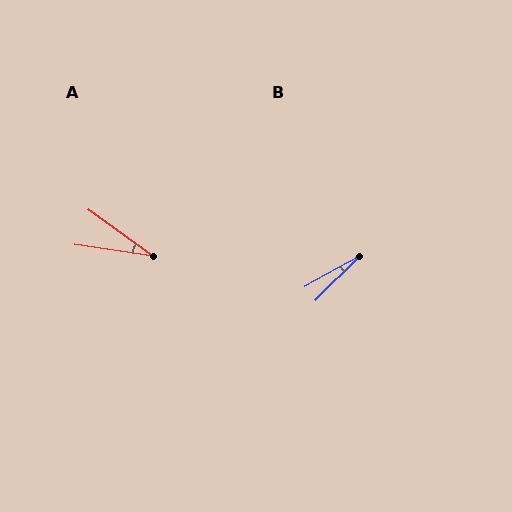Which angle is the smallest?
B, at approximately 16 degrees.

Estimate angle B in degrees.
Approximately 16 degrees.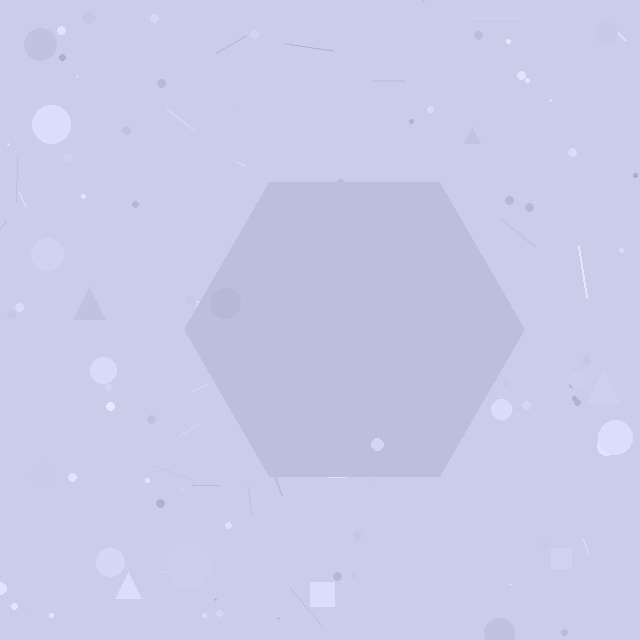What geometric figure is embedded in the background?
A hexagon is embedded in the background.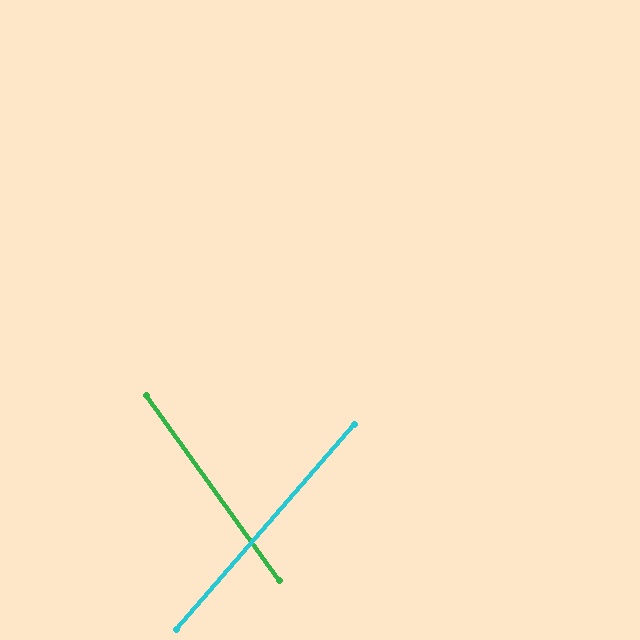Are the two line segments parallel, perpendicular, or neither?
Neither parallel nor perpendicular — they differ by about 76°.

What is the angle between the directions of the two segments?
Approximately 76 degrees.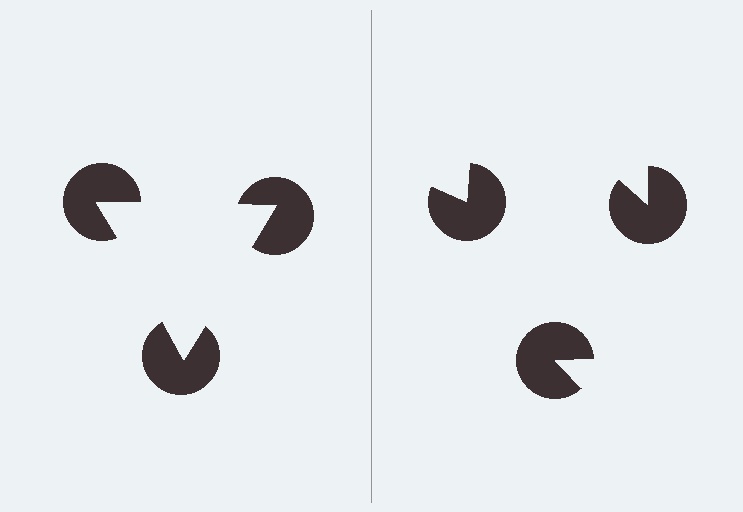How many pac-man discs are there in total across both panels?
6 — 3 on each side.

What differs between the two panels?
The pac-man discs are positioned identically on both sides; only the wedge orientations differ. On the left they align to a triangle; on the right they are misaligned.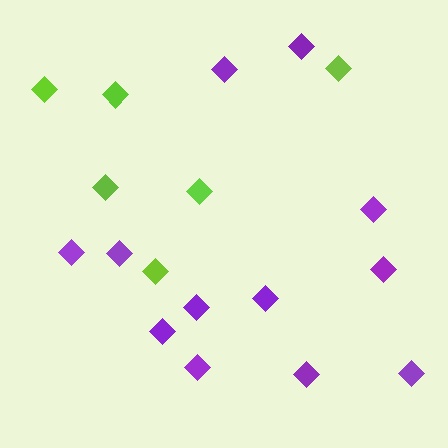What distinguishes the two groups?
There are 2 groups: one group of purple diamonds (12) and one group of lime diamonds (6).